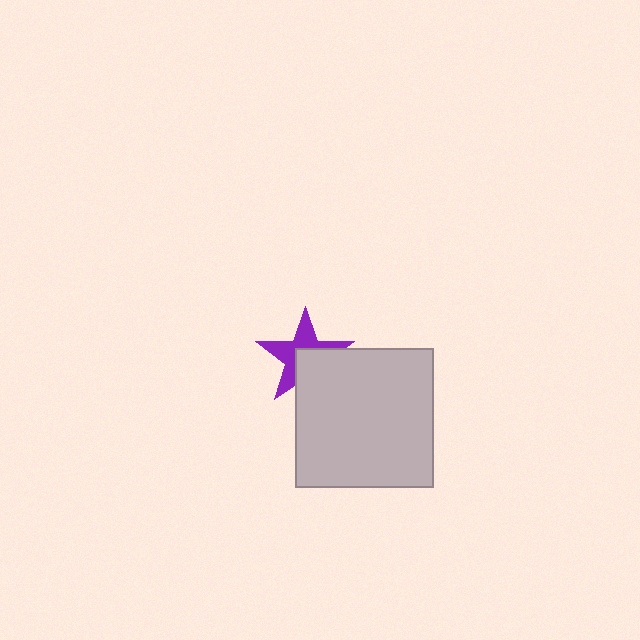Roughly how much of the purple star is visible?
About half of it is visible (roughly 55%).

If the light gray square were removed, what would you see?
You would see the complete purple star.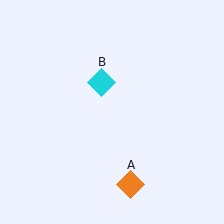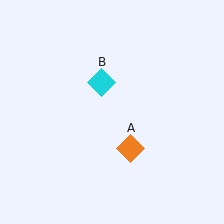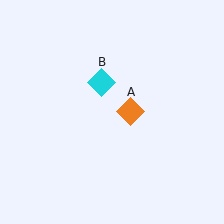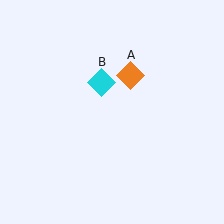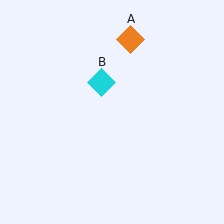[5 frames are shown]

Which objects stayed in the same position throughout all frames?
Cyan diamond (object B) remained stationary.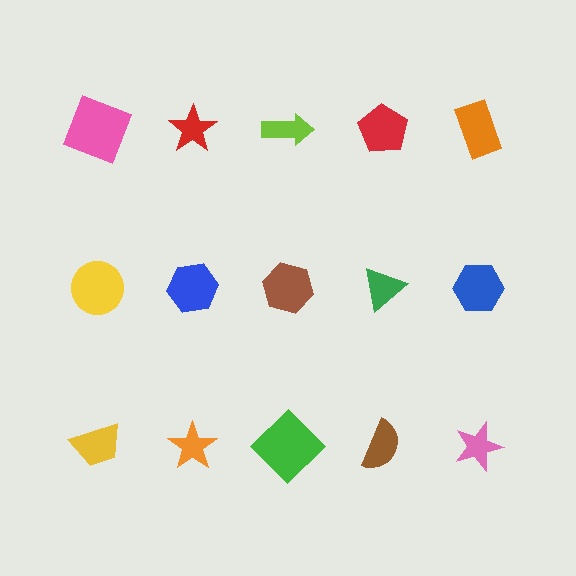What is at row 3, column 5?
A pink star.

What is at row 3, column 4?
A brown semicircle.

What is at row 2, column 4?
A green triangle.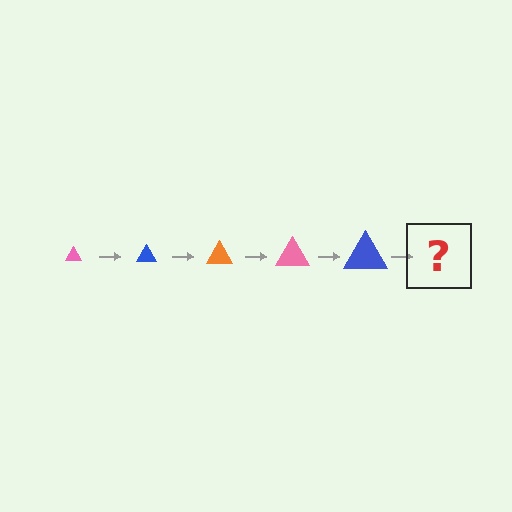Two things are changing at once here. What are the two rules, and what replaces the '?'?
The two rules are that the triangle grows larger each step and the color cycles through pink, blue, and orange. The '?' should be an orange triangle, larger than the previous one.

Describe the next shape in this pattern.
It should be an orange triangle, larger than the previous one.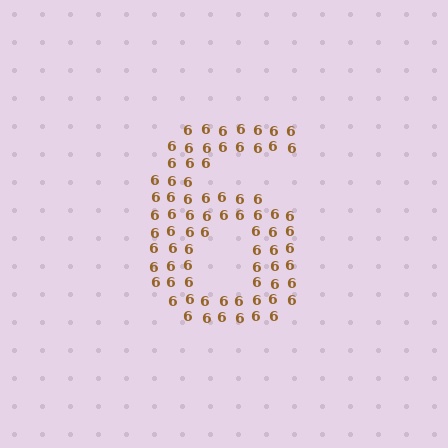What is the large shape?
The large shape is the digit 6.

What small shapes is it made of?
It is made of small digit 6's.